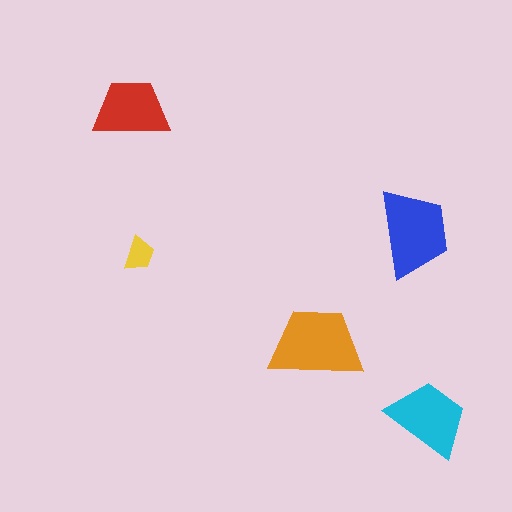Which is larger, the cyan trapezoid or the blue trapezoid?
The blue one.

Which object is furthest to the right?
The cyan trapezoid is rightmost.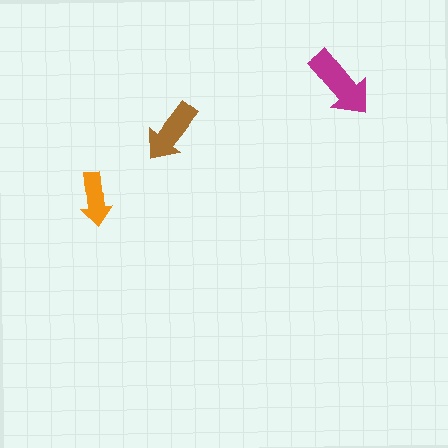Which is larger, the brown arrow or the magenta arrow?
The magenta one.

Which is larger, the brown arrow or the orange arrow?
The brown one.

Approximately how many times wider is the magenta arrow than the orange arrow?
About 1.5 times wider.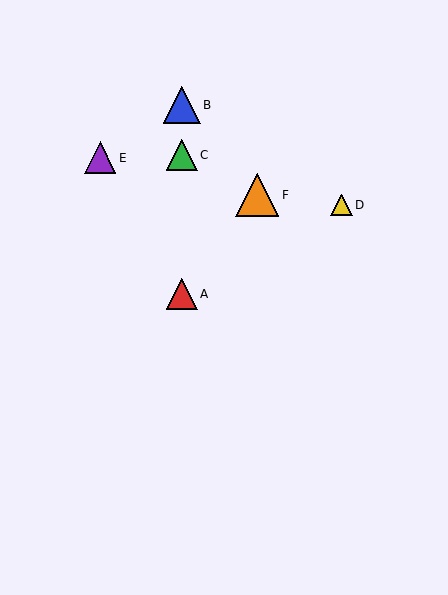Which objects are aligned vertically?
Objects A, B, C are aligned vertically.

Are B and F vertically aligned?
No, B is at x≈182 and F is at x≈257.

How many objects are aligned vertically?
3 objects (A, B, C) are aligned vertically.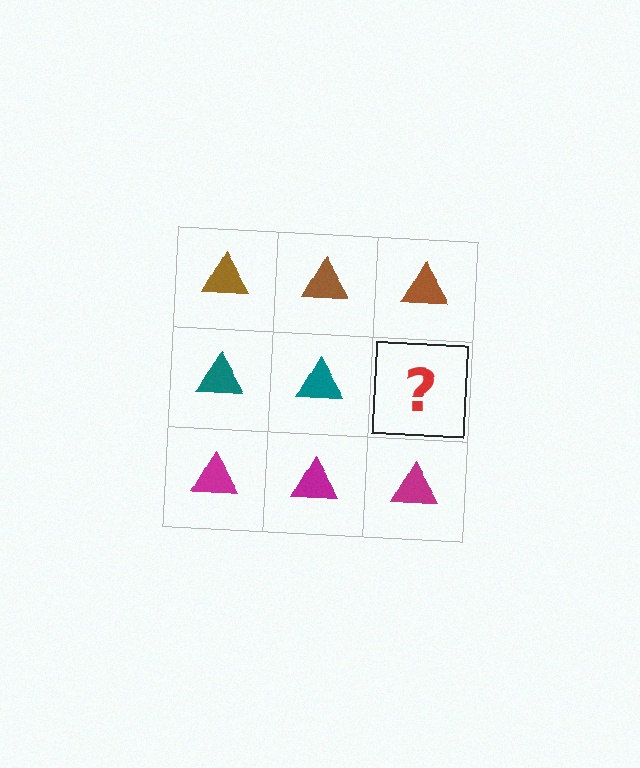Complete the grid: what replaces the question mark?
The question mark should be replaced with a teal triangle.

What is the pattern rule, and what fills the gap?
The rule is that each row has a consistent color. The gap should be filled with a teal triangle.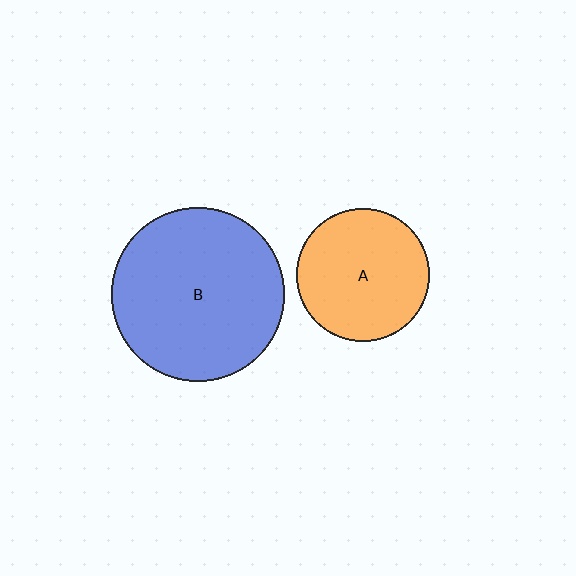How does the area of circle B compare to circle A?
Approximately 1.7 times.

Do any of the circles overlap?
No, none of the circles overlap.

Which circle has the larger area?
Circle B (blue).